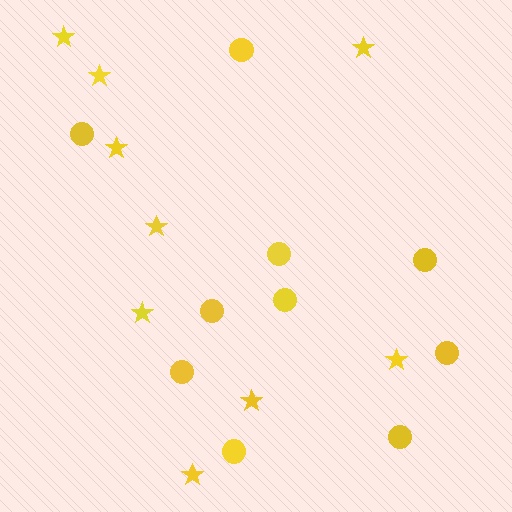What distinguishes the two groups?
There are 2 groups: one group of circles (10) and one group of stars (9).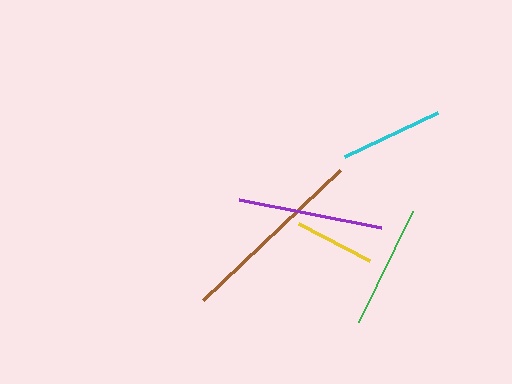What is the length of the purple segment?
The purple segment is approximately 145 pixels long.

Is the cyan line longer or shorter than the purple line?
The purple line is longer than the cyan line.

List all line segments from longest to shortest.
From longest to shortest: brown, purple, green, cyan, yellow.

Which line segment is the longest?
The brown line is the longest at approximately 189 pixels.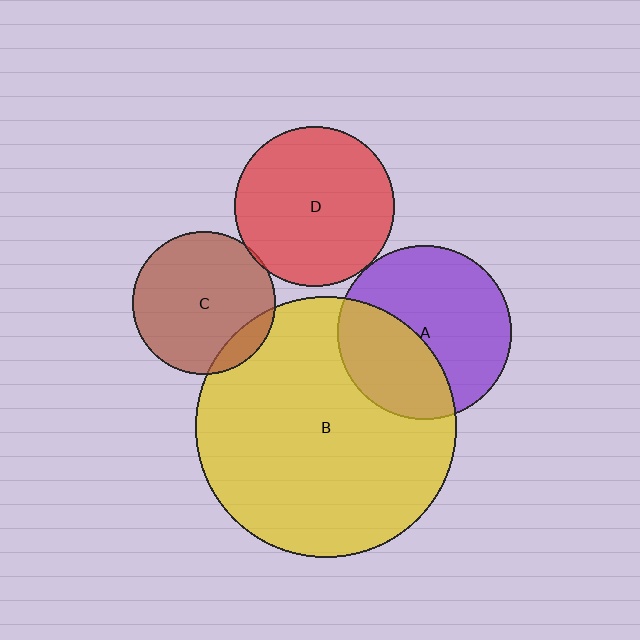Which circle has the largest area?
Circle B (yellow).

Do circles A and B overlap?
Yes.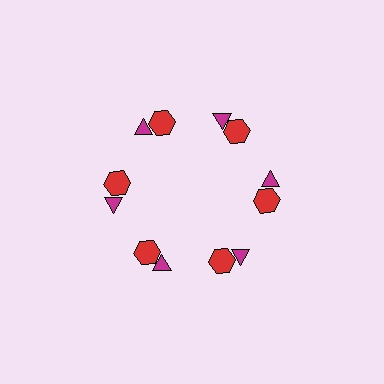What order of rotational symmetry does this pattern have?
This pattern has 6-fold rotational symmetry.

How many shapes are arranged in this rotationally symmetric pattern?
There are 12 shapes, arranged in 6 groups of 2.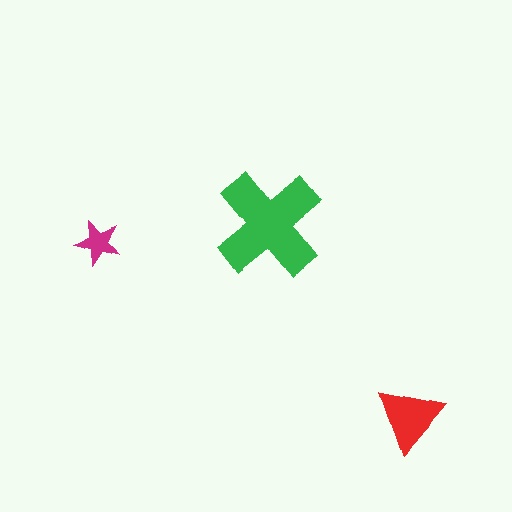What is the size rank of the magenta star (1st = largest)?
3rd.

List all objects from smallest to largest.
The magenta star, the red triangle, the green cross.